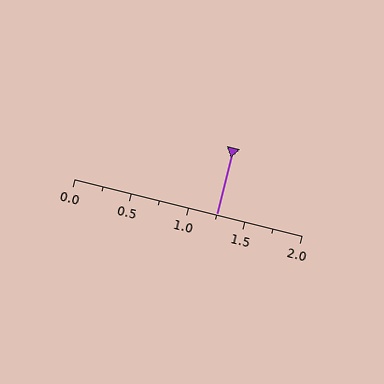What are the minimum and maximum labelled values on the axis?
The axis runs from 0.0 to 2.0.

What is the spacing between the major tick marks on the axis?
The major ticks are spaced 0.5 apart.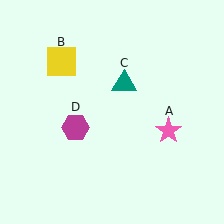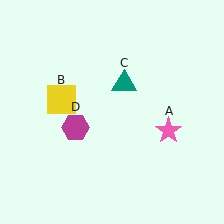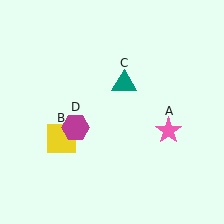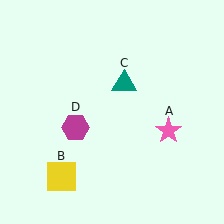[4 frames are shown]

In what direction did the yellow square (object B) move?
The yellow square (object B) moved down.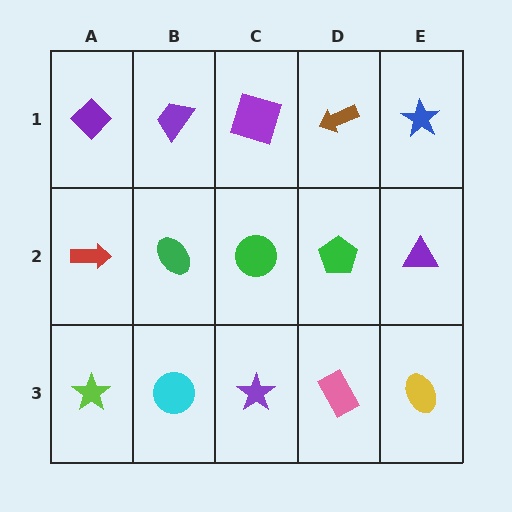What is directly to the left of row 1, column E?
A brown arrow.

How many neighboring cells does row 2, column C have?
4.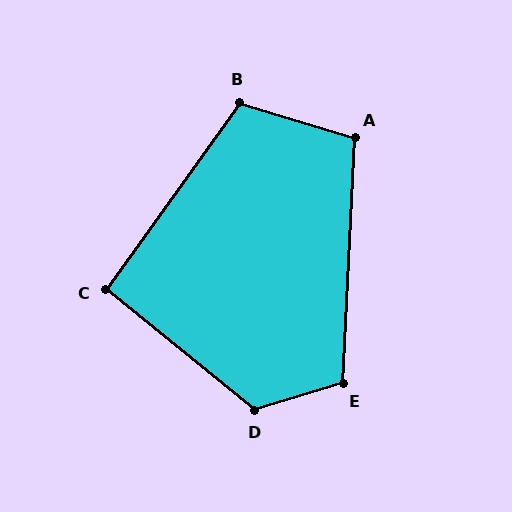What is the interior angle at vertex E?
Approximately 110 degrees (obtuse).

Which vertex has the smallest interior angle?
C, at approximately 93 degrees.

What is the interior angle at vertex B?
Approximately 109 degrees (obtuse).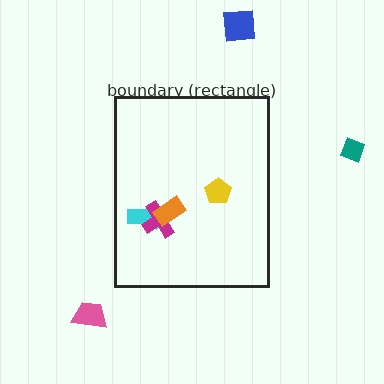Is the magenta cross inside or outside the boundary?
Inside.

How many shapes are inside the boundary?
4 inside, 3 outside.